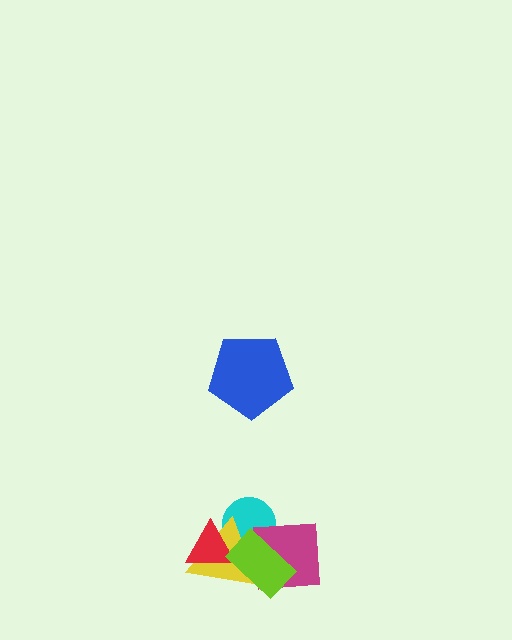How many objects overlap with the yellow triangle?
4 objects overlap with the yellow triangle.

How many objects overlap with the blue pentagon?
0 objects overlap with the blue pentagon.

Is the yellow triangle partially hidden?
Yes, it is partially covered by another shape.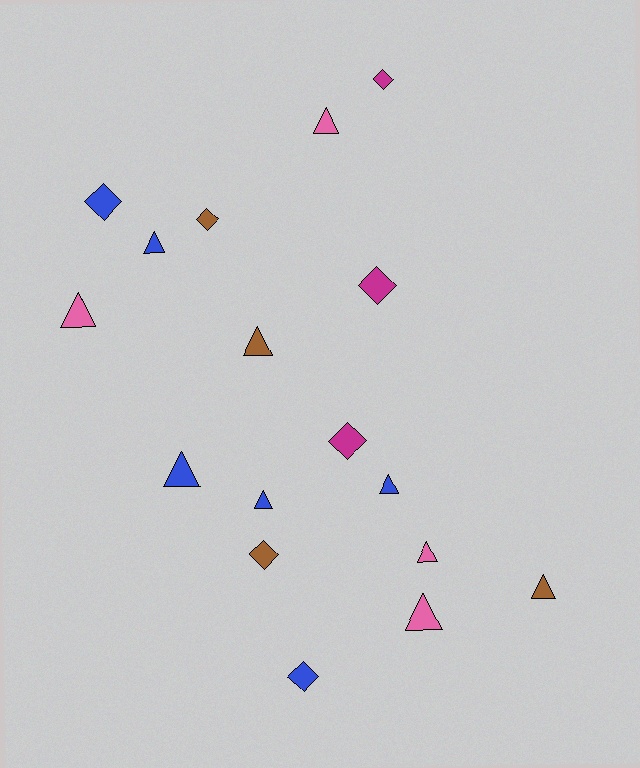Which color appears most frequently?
Blue, with 6 objects.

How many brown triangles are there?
There are 2 brown triangles.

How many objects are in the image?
There are 17 objects.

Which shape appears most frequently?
Triangle, with 10 objects.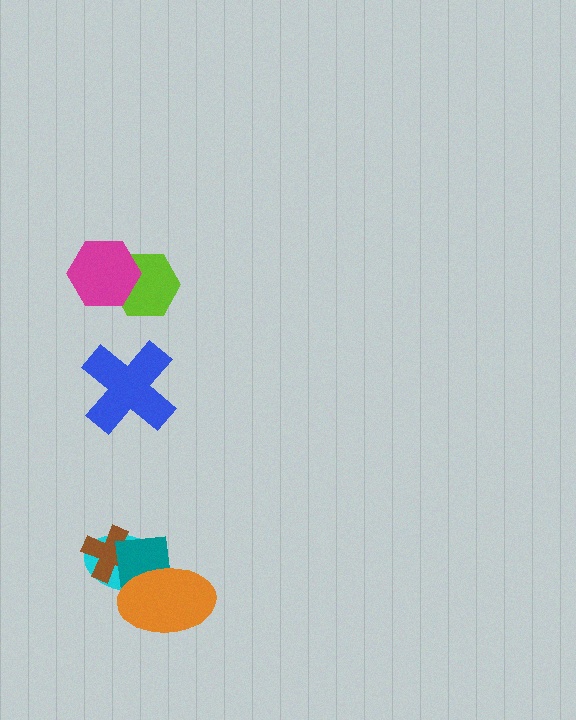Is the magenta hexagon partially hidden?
No, no other shape covers it.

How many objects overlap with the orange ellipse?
2 objects overlap with the orange ellipse.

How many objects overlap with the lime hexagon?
1 object overlaps with the lime hexagon.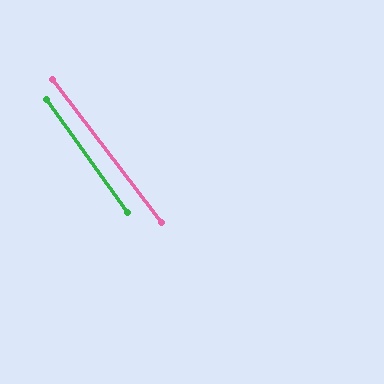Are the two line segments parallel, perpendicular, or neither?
Parallel — their directions differ by only 1.7°.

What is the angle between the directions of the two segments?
Approximately 2 degrees.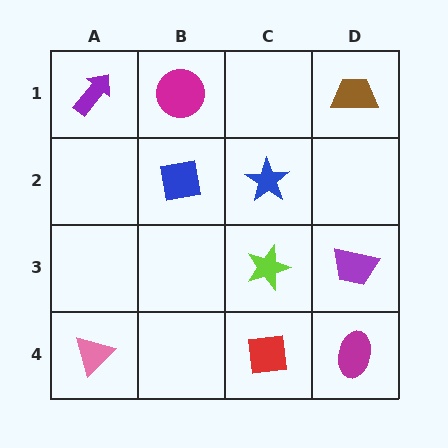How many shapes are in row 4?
3 shapes.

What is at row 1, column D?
A brown trapezoid.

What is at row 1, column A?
A purple arrow.